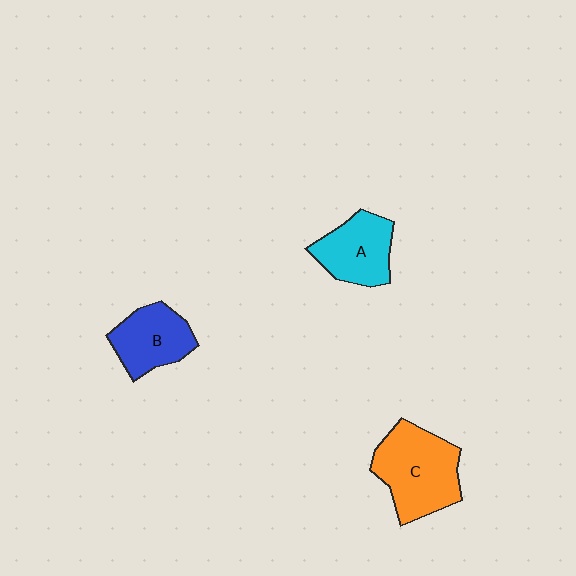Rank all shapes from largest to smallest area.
From largest to smallest: C (orange), A (cyan), B (blue).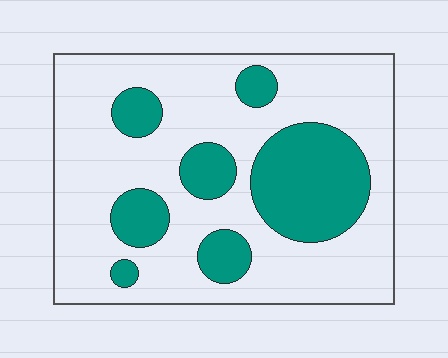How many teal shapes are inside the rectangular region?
7.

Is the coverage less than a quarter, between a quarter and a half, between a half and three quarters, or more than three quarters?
Between a quarter and a half.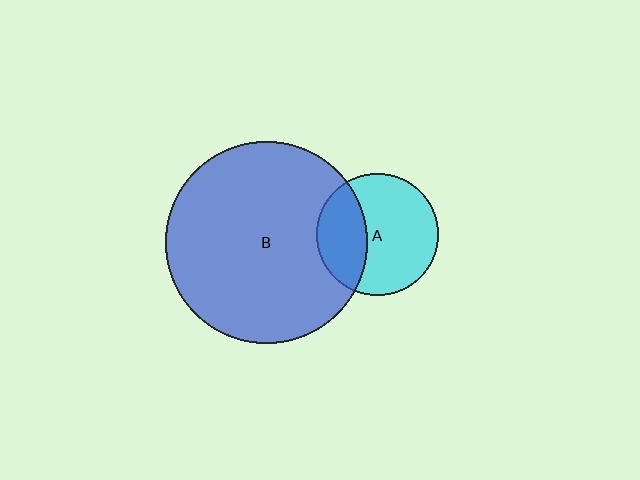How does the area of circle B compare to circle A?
Approximately 2.7 times.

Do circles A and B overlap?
Yes.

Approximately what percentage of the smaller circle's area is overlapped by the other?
Approximately 35%.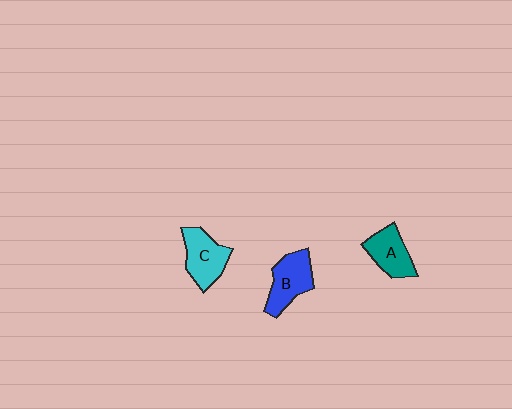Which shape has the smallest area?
Shape A (teal).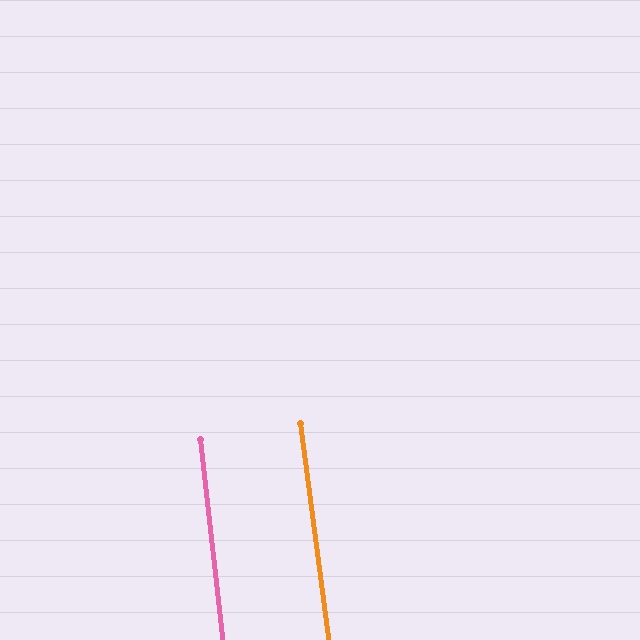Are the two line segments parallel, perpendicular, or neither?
Parallel — their directions differ by only 0.9°.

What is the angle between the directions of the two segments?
Approximately 1 degree.